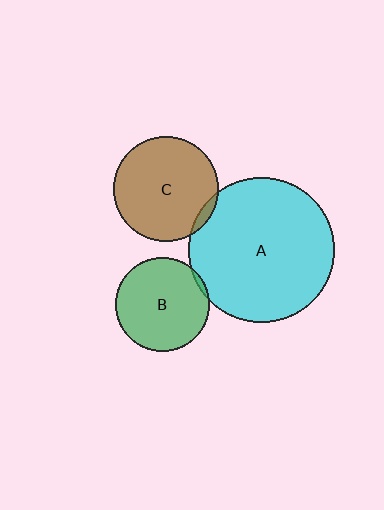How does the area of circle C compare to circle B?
Approximately 1.2 times.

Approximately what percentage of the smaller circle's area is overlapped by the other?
Approximately 5%.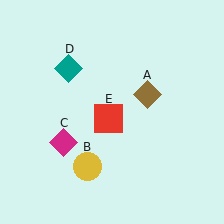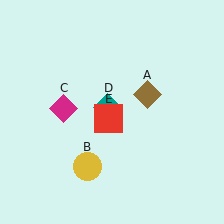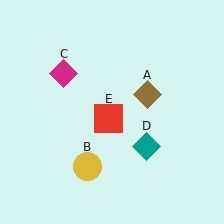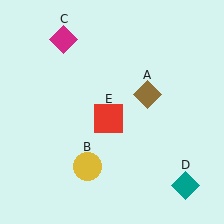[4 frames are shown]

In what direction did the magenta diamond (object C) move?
The magenta diamond (object C) moved up.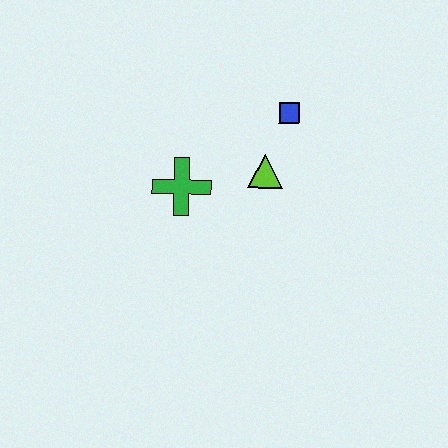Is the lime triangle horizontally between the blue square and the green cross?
Yes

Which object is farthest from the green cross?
The blue square is farthest from the green cross.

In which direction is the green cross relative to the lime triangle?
The green cross is to the left of the lime triangle.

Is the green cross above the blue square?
No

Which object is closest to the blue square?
The lime triangle is closest to the blue square.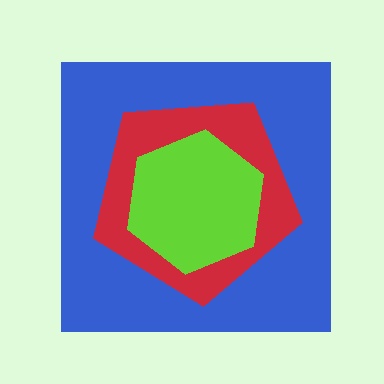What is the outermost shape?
The blue square.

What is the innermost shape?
The lime hexagon.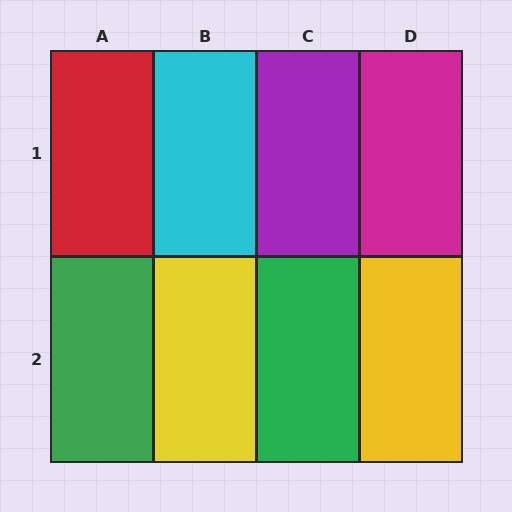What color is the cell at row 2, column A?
Green.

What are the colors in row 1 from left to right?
Red, cyan, purple, magenta.